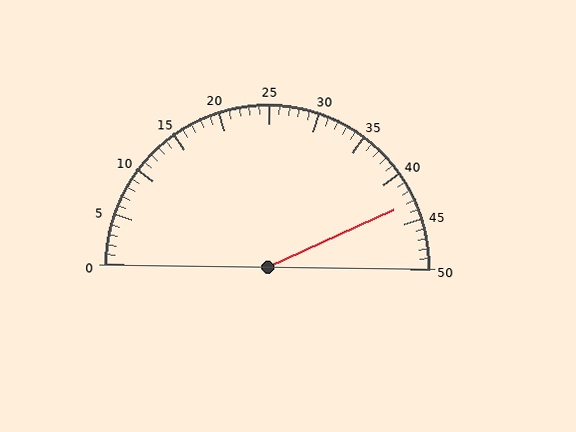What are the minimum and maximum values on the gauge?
The gauge ranges from 0 to 50.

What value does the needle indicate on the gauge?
The needle indicates approximately 43.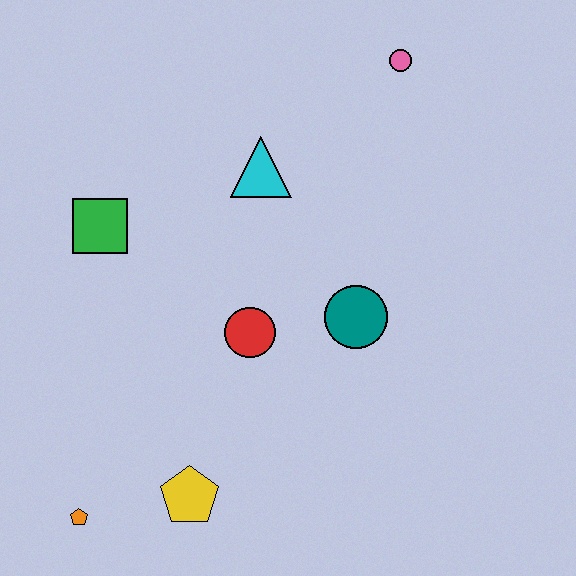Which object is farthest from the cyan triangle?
The orange pentagon is farthest from the cyan triangle.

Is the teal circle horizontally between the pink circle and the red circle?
Yes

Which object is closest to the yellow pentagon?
The orange pentagon is closest to the yellow pentagon.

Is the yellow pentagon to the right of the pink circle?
No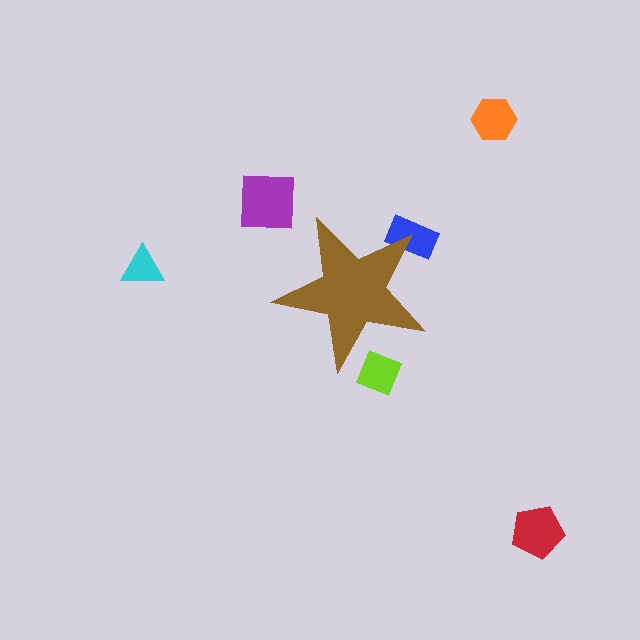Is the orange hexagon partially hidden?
No, the orange hexagon is fully visible.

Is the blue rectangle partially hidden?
Yes, the blue rectangle is partially hidden behind the brown star.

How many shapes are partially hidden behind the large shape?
2 shapes are partially hidden.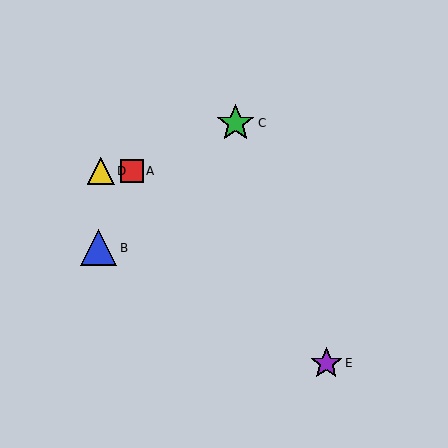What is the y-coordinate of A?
Object A is at y≈171.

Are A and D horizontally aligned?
Yes, both are at y≈171.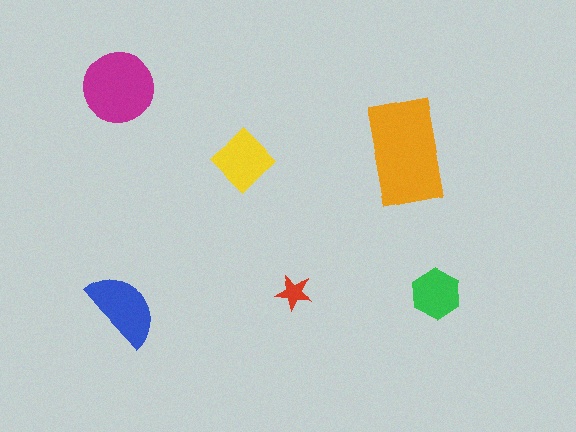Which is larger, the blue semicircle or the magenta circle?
The magenta circle.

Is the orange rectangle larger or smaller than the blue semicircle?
Larger.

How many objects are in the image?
There are 6 objects in the image.